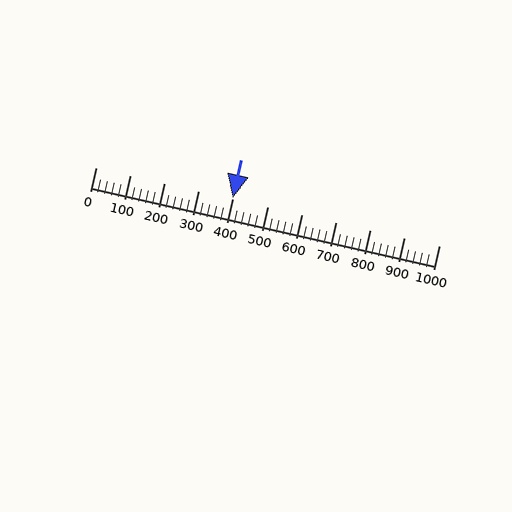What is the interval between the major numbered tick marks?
The major tick marks are spaced 100 units apart.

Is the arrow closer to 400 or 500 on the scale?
The arrow is closer to 400.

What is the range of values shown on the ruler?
The ruler shows values from 0 to 1000.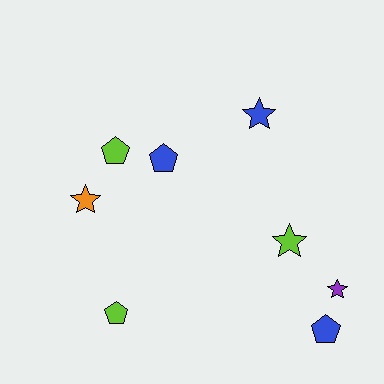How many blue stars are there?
There is 1 blue star.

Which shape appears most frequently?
Star, with 4 objects.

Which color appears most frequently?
Blue, with 3 objects.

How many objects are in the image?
There are 8 objects.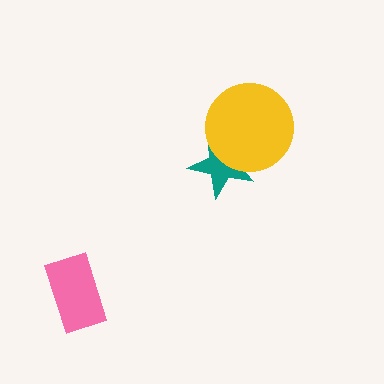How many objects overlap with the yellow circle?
1 object overlaps with the yellow circle.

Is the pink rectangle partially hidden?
No, no other shape covers it.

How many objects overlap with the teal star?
1 object overlaps with the teal star.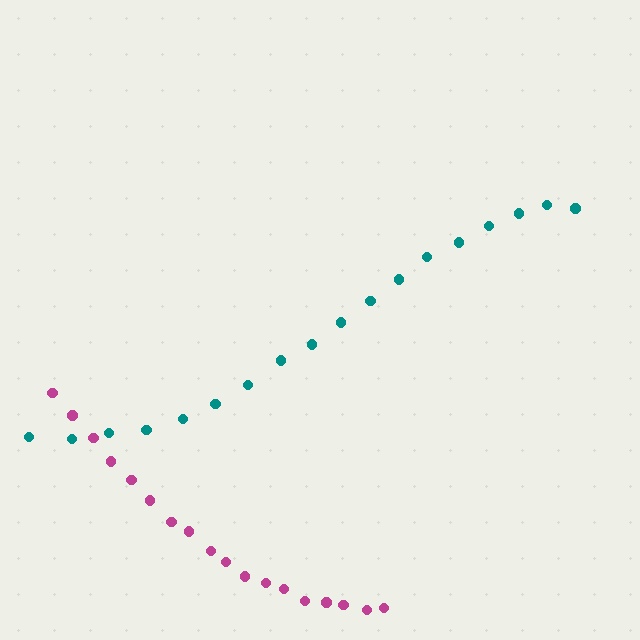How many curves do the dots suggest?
There are 2 distinct paths.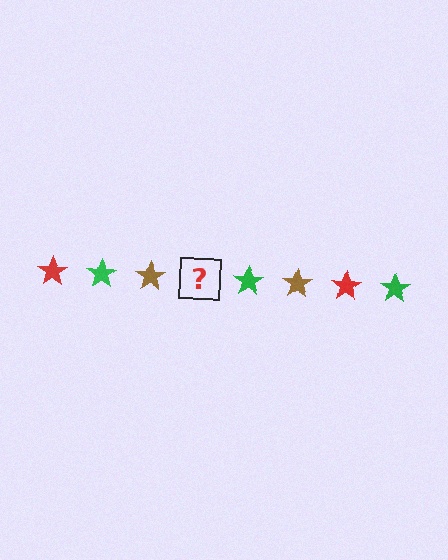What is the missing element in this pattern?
The missing element is a red star.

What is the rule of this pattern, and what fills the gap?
The rule is that the pattern cycles through red, green, brown stars. The gap should be filled with a red star.